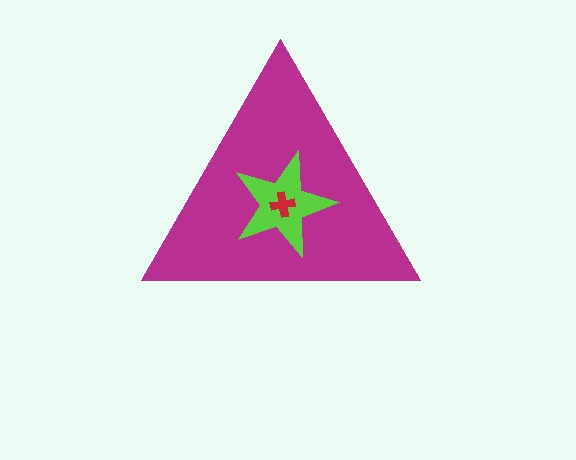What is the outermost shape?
The magenta triangle.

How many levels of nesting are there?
3.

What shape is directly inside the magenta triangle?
The lime star.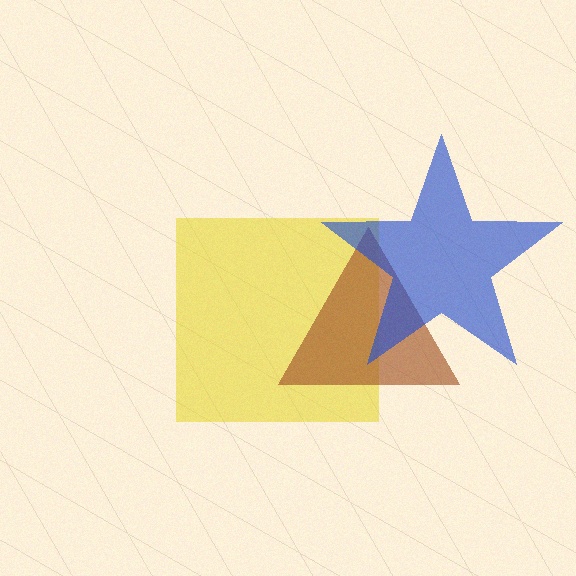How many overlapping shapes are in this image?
There are 3 overlapping shapes in the image.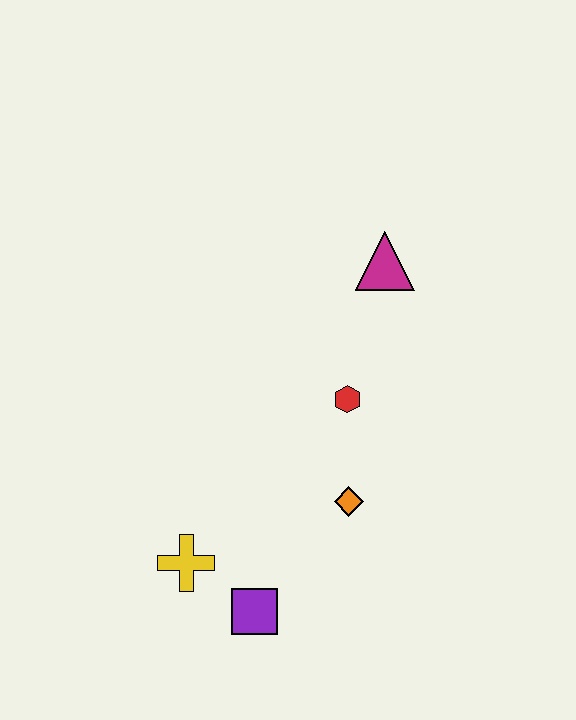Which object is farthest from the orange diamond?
The magenta triangle is farthest from the orange diamond.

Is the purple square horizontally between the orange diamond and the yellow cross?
Yes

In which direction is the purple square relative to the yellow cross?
The purple square is to the right of the yellow cross.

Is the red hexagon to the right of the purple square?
Yes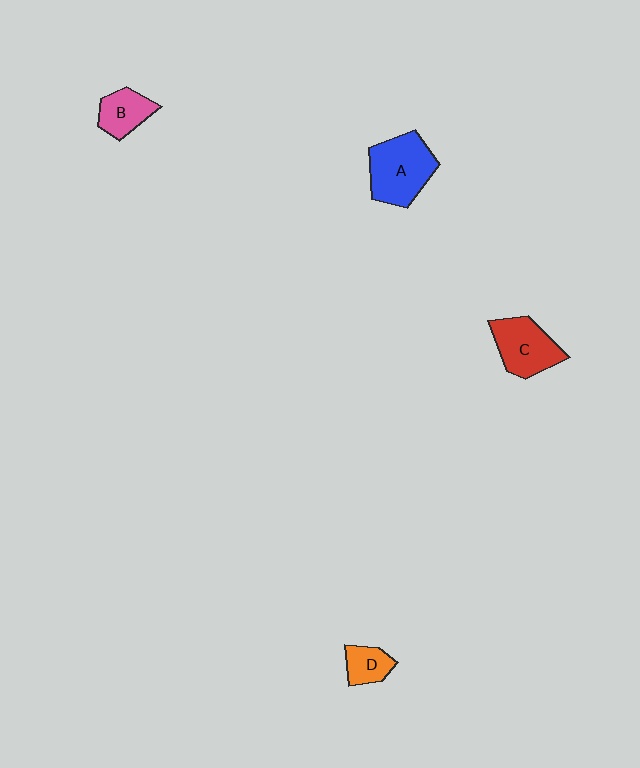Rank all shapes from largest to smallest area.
From largest to smallest: A (blue), C (red), B (pink), D (orange).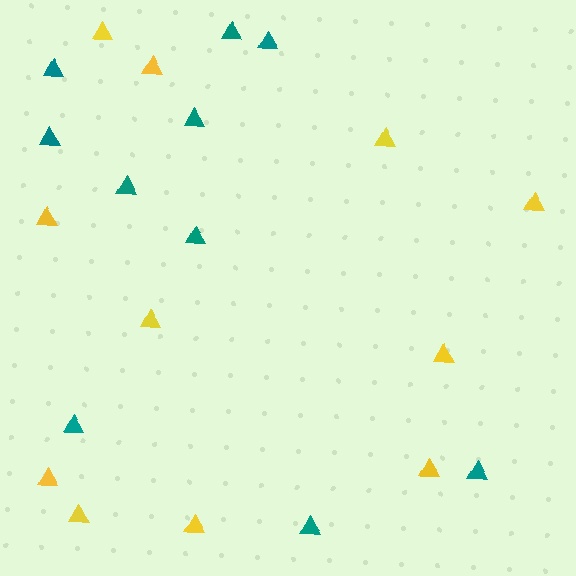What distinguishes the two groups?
There are 2 groups: one group of teal triangles (10) and one group of yellow triangles (11).